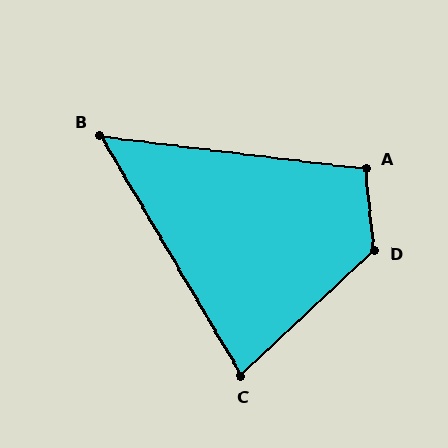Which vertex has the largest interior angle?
D, at approximately 127 degrees.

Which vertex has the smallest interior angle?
B, at approximately 53 degrees.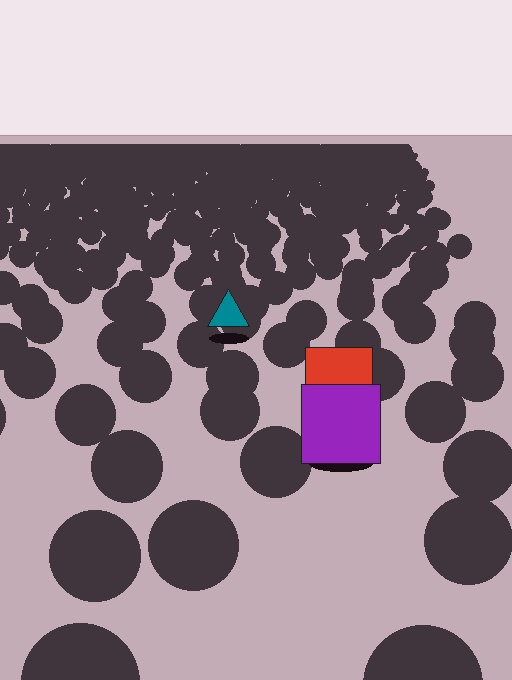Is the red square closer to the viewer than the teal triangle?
Yes. The red square is closer — you can tell from the texture gradient: the ground texture is coarser near it.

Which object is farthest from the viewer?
The teal triangle is farthest from the viewer. It appears smaller and the ground texture around it is denser.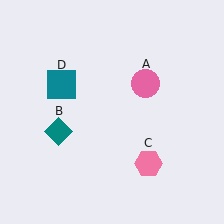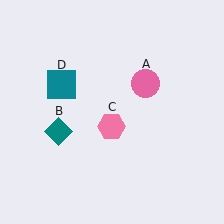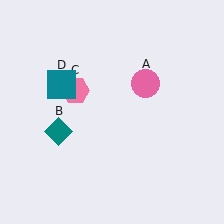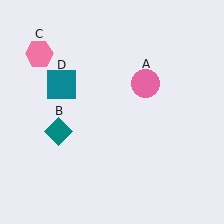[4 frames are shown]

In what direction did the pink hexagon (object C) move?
The pink hexagon (object C) moved up and to the left.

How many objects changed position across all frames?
1 object changed position: pink hexagon (object C).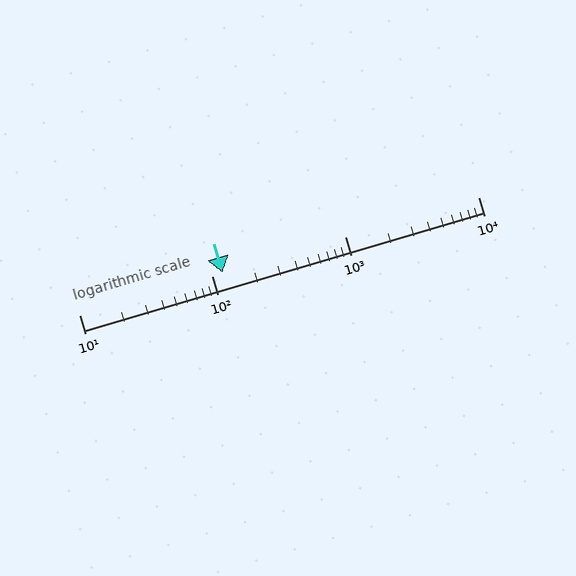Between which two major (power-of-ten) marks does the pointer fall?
The pointer is between 100 and 1000.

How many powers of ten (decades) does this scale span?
The scale spans 3 decades, from 10 to 10000.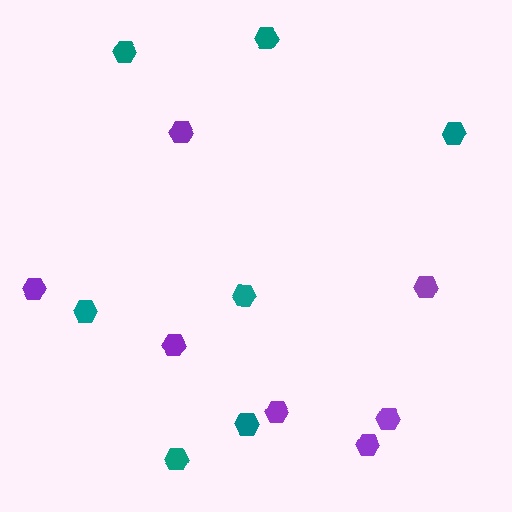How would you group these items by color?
There are 2 groups: one group of purple hexagons (7) and one group of teal hexagons (7).